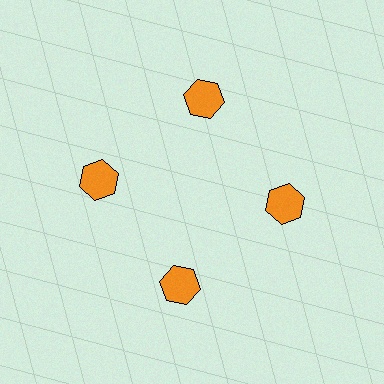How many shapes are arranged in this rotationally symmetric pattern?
There are 4 shapes, arranged in 4 groups of 1.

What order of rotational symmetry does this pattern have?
This pattern has 4-fold rotational symmetry.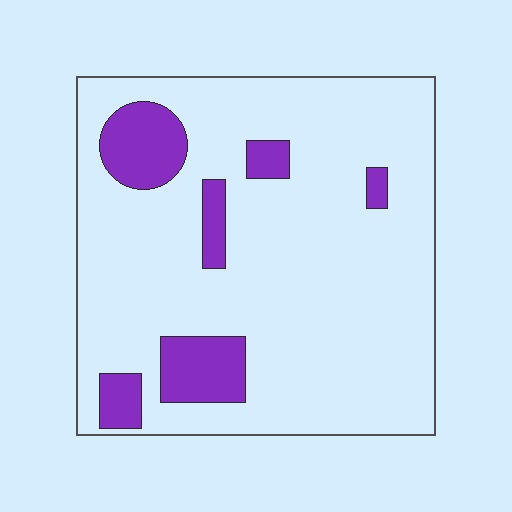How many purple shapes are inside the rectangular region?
6.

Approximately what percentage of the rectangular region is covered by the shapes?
Approximately 15%.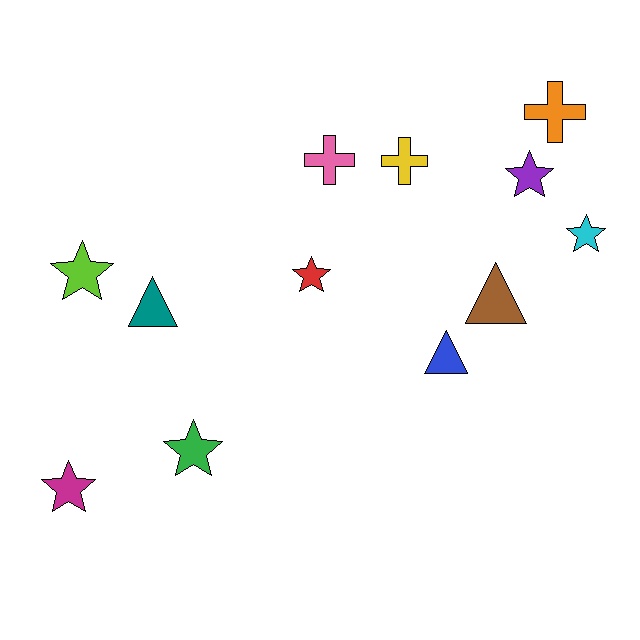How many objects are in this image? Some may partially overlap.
There are 12 objects.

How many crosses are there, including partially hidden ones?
There are 3 crosses.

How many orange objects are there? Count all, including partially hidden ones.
There is 1 orange object.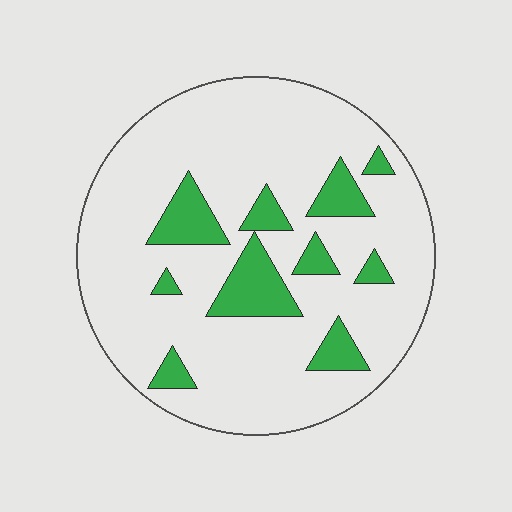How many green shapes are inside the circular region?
10.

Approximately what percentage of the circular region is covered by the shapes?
Approximately 15%.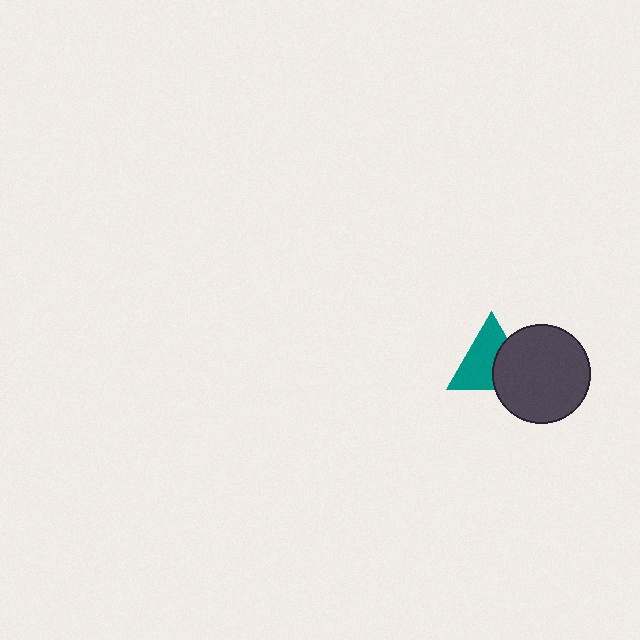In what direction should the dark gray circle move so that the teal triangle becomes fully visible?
The dark gray circle should move right. That is the shortest direction to clear the overlap and leave the teal triangle fully visible.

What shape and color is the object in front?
The object in front is a dark gray circle.